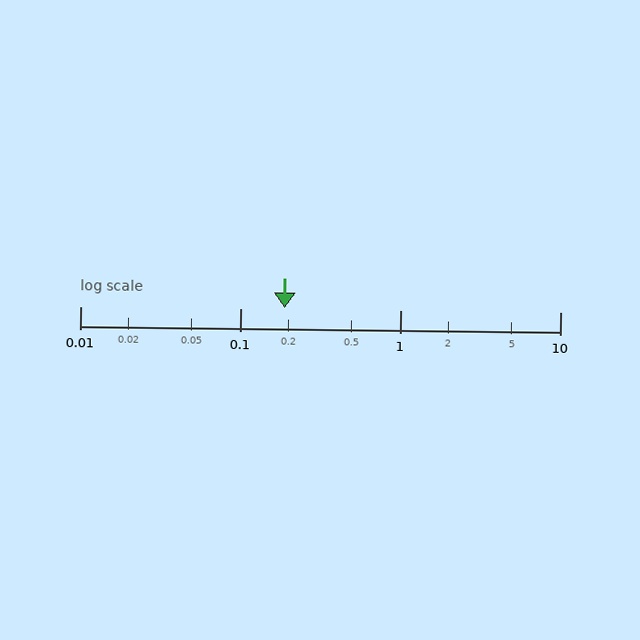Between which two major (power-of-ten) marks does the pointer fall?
The pointer is between 0.1 and 1.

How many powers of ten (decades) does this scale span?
The scale spans 3 decades, from 0.01 to 10.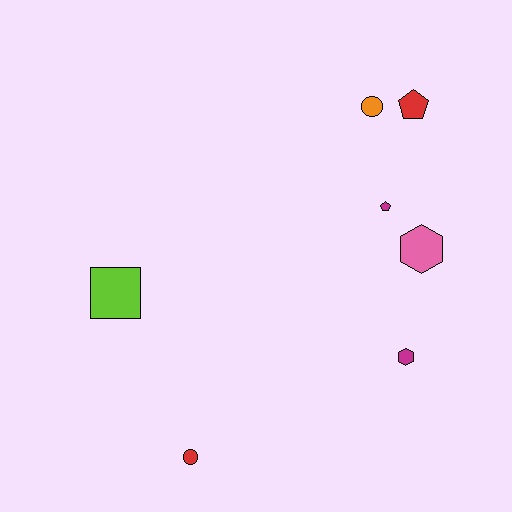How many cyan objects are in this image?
There are no cyan objects.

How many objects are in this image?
There are 7 objects.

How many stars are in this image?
There are no stars.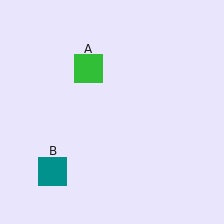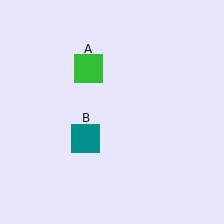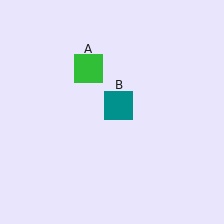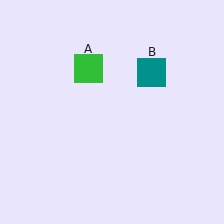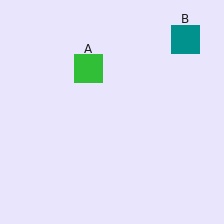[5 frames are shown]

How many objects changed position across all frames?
1 object changed position: teal square (object B).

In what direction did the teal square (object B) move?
The teal square (object B) moved up and to the right.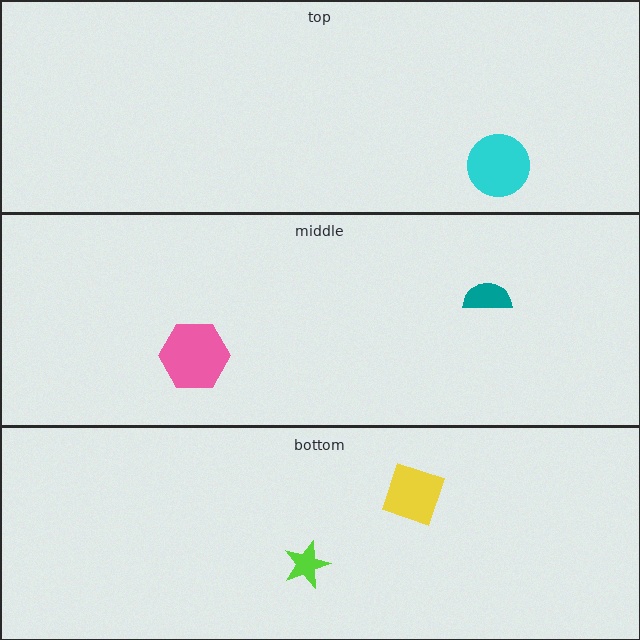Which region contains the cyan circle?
The top region.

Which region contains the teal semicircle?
The middle region.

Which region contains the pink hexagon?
The middle region.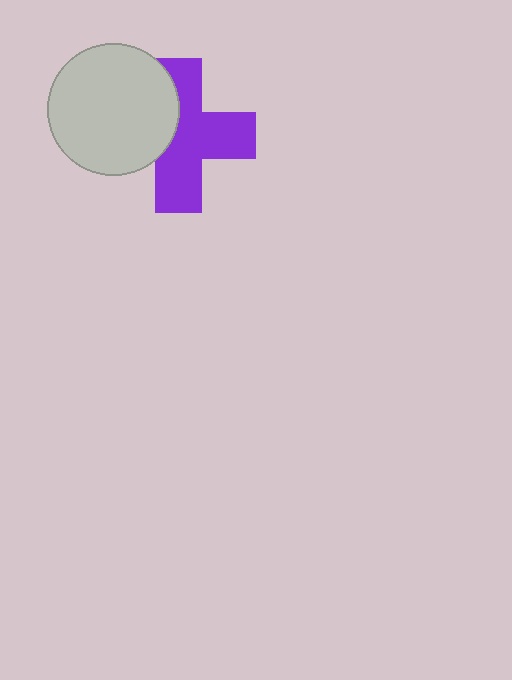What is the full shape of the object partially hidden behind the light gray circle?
The partially hidden object is a purple cross.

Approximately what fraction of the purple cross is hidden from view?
Roughly 35% of the purple cross is hidden behind the light gray circle.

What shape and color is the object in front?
The object in front is a light gray circle.